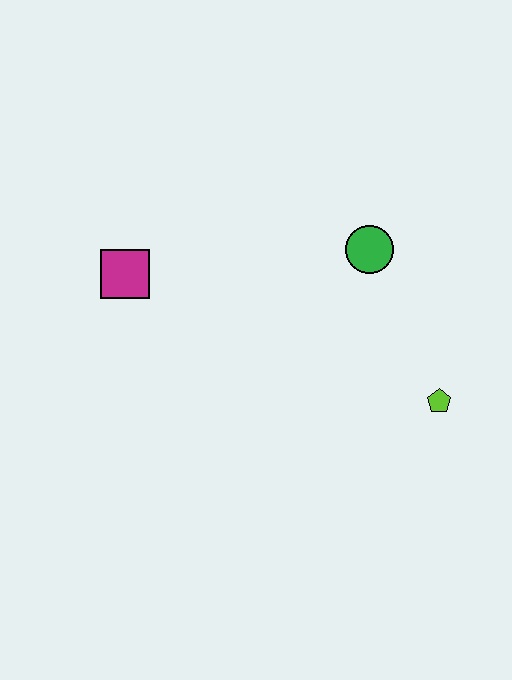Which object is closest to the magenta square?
The green circle is closest to the magenta square.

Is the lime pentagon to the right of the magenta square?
Yes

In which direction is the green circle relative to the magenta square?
The green circle is to the right of the magenta square.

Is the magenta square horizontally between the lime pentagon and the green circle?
No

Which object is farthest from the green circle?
The magenta square is farthest from the green circle.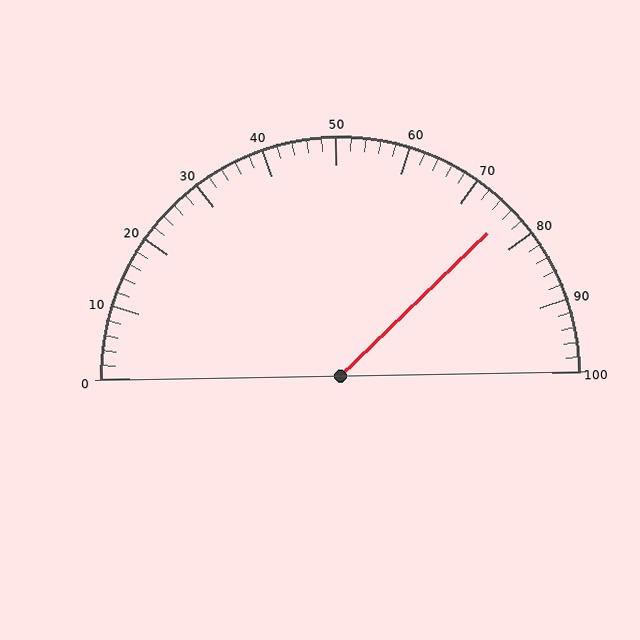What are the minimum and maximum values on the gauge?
The gauge ranges from 0 to 100.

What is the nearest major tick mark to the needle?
The nearest major tick mark is 80.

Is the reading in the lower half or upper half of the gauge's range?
The reading is in the upper half of the range (0 to 100).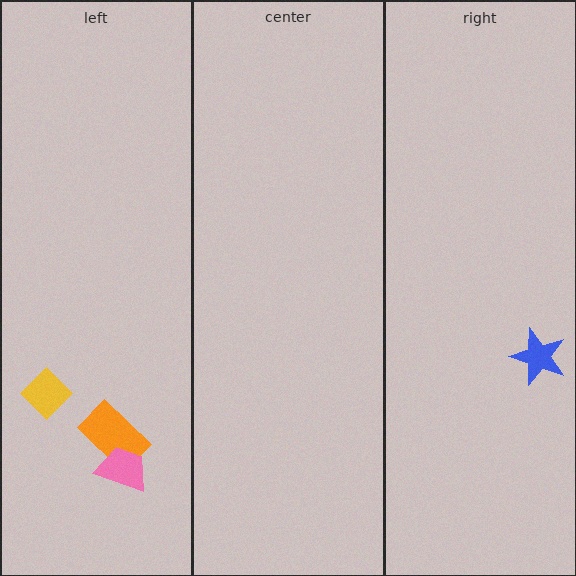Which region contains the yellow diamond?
The left region.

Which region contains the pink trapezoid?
The left region.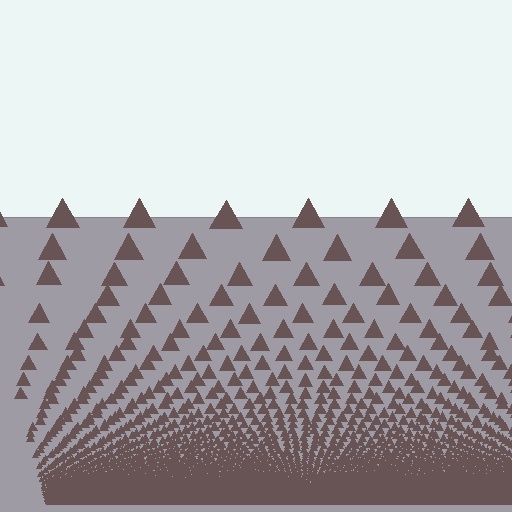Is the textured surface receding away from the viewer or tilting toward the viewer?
The surface appears to tilt toward the viewer. Texture elements get larger and sparser toward the top.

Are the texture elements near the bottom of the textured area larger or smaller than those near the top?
Smaller. The gradient is inverted — elements near the bottom are smaller and denser.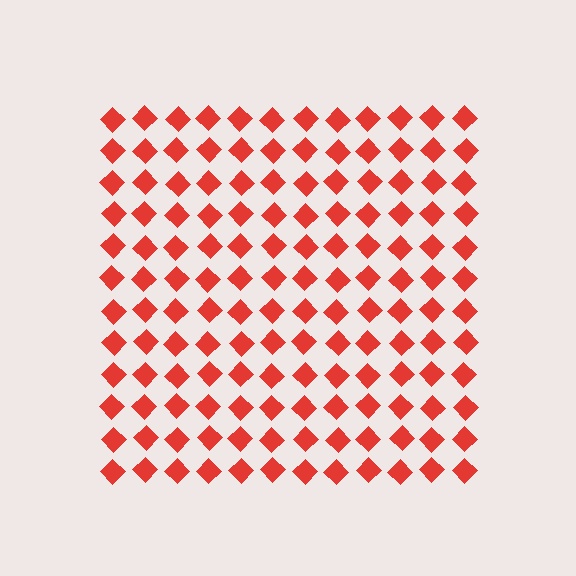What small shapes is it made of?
It is made of small diamonds.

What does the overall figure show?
The overall figure shows a square.